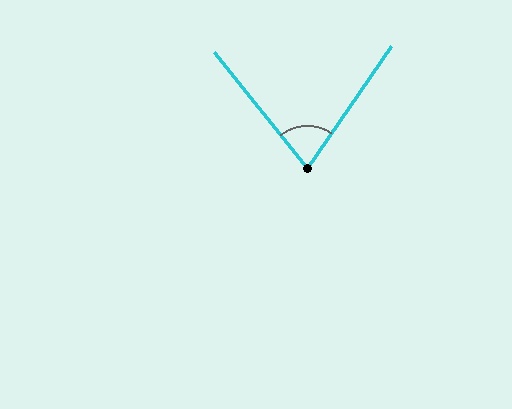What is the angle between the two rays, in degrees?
Approximately 73 degrees.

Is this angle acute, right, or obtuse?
It is acute.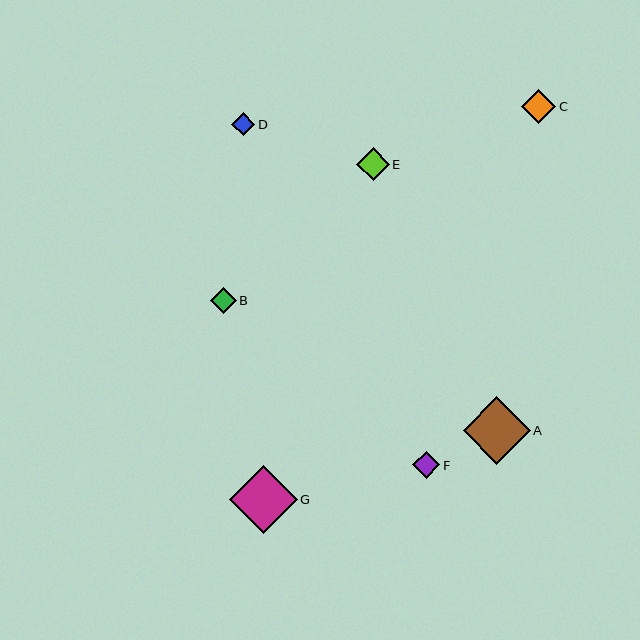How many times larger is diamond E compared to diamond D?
Diamond E is approximately 1.4 times the size of diamond D.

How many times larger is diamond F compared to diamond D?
Diamond F is approximately 1.2 times the size of diamond D.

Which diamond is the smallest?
Diamond D is the smallest with a size of approximately 23 pixels.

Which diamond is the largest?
Diamond G is the largest with a size of approximately 68 pixels.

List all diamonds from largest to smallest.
From largest to smallest: G, A, C, E, F, B, D.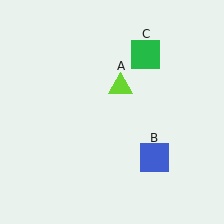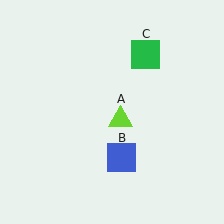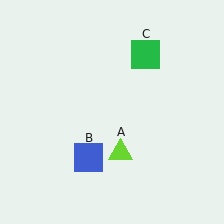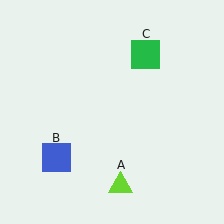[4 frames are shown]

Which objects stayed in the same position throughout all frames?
Green square (object C) remained stationary.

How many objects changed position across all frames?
2 objects changed position: lime triangle (object A), blue square (object B).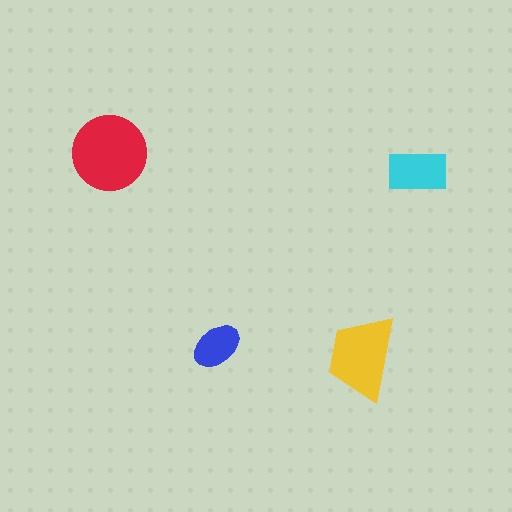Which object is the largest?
The red circle.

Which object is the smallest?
The blue ellipse.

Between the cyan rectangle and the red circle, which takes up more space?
The red circle.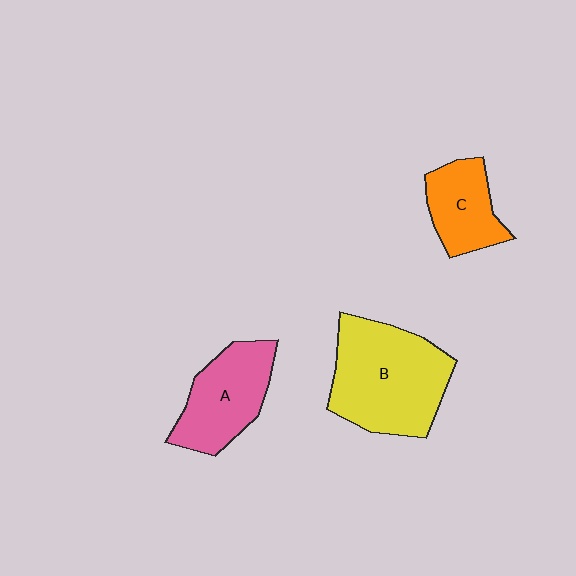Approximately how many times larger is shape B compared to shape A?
Approximately 1.5 times.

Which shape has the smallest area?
Shape C (orange).